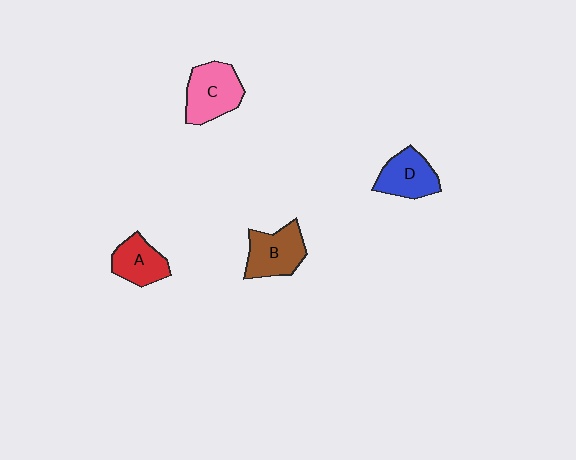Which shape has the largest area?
Shape C (pink).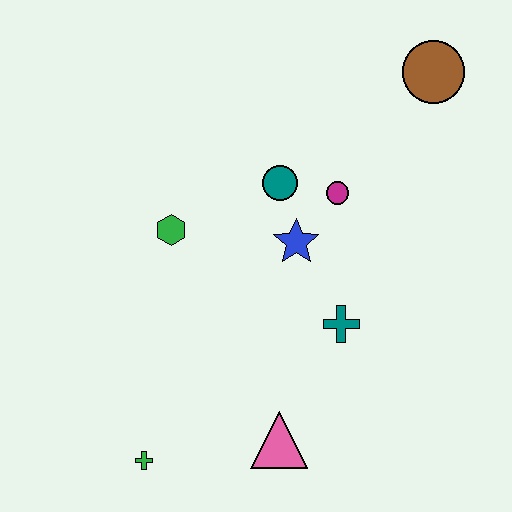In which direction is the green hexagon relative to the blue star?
The green hexagon is to the left of the blue star.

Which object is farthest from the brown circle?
The green cross is farthest from the brown circle.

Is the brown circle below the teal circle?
No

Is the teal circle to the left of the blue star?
Yes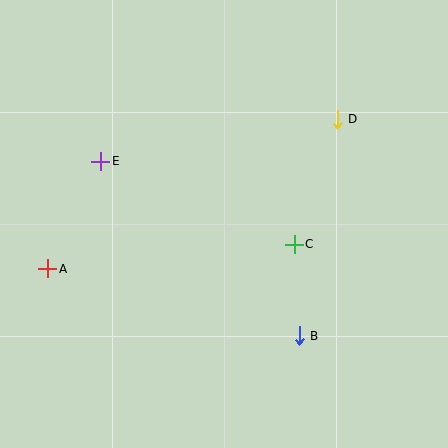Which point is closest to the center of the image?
Point C at (294, 244) is closest to the center.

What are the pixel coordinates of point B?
Point B is at (299, 336).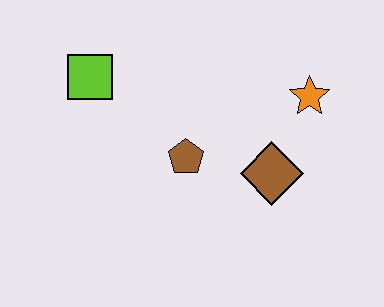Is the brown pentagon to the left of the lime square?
No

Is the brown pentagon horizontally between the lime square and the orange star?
Yes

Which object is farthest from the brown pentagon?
The orange star is farthest from the brown pentagon.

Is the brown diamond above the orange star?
No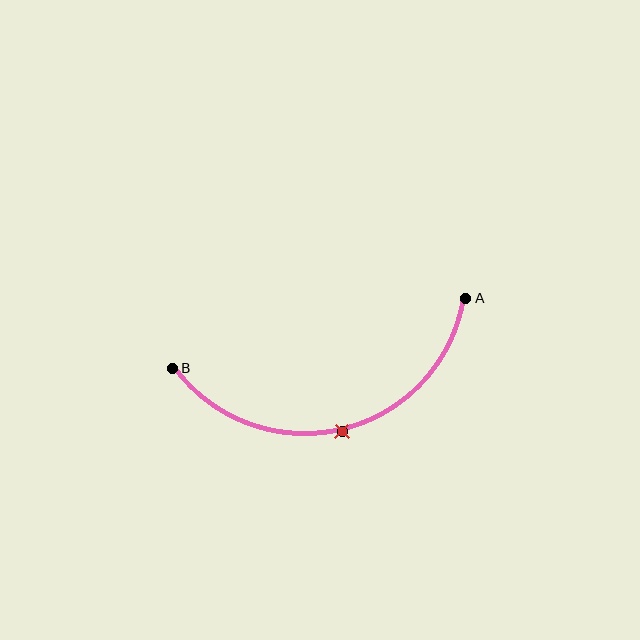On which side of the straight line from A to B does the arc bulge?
The arc bulges below the straight line connecting A and B.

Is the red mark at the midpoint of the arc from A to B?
Yes. The red mark lies on the arc at equal arc-length from both A and B — it is the arc midpoint.